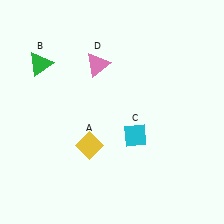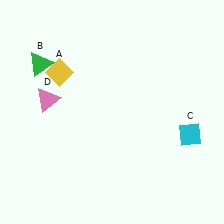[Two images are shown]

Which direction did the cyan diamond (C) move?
The cyan diamond (C) moved right.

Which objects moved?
The objects that moved are: the yellow diamond (A), the cyan diamond (C), the pink triangle (D).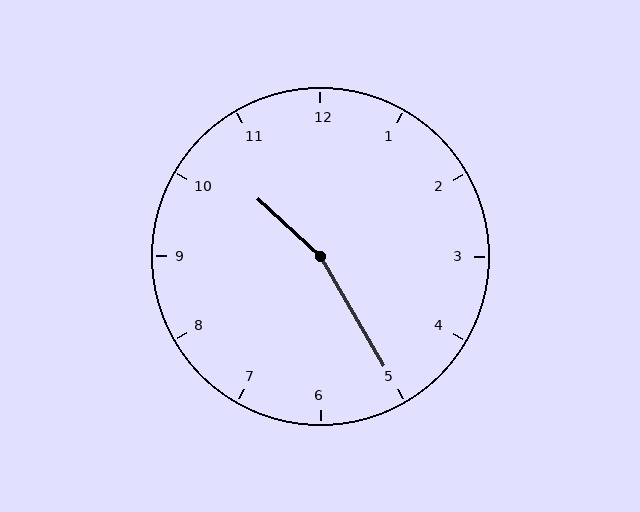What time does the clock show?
10:25.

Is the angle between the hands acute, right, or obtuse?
It is obtuse.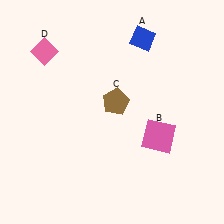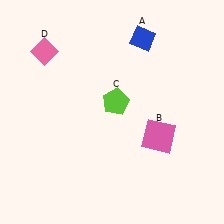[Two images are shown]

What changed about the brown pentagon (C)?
In Image 1, C is brown. In Image 2, it changed to lime.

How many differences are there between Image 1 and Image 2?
There is 1 difference between the two images.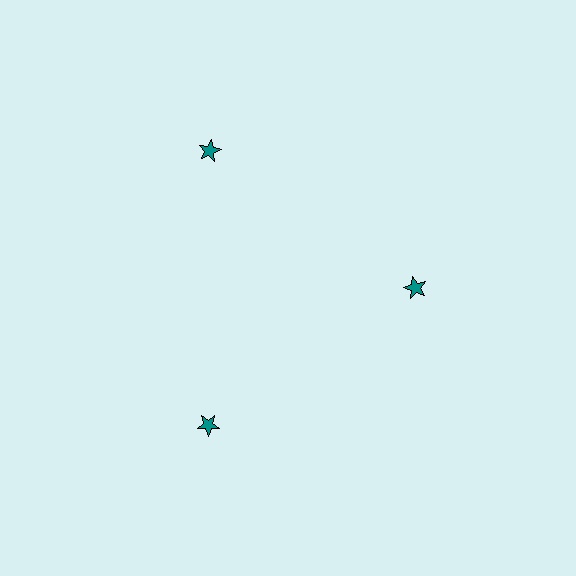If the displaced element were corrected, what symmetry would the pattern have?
It would have 3-fold rotational symmetry — the pattern would map onto itself every 120 degrees.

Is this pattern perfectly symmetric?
No. The 3 teal stars are arranged in a ring, but one element near the 3 o'clock position is pulled inward toward the center, breaking the 3-fold rotational symmetry.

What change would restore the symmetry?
The symmetry would be restored by moving it outward, back onto the ring so that all 3 stars sit at equal angles and equal distance from the center.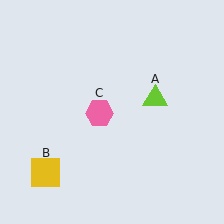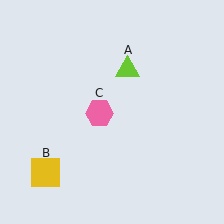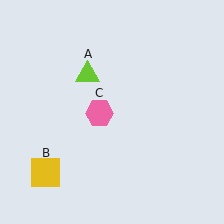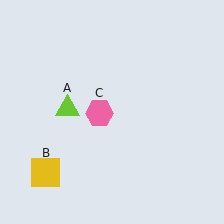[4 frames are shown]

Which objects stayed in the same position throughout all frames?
Yellow square (object B) and pink hexagon (object C) remained stationary.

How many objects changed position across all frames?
1 object changed position: lime triangle (object A).